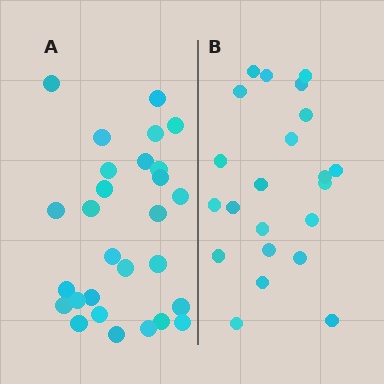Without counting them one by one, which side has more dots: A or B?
Region A (the left region) has more dots.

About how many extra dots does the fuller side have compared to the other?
Region A has about 6 more dots than region B.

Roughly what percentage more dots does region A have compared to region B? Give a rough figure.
About 25% more.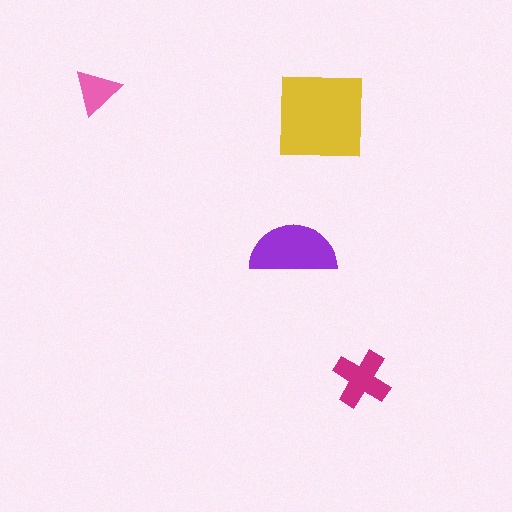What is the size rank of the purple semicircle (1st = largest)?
2nd.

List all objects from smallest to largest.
The pink triangle, the magenta cross, the purple semicircle, the yellow square.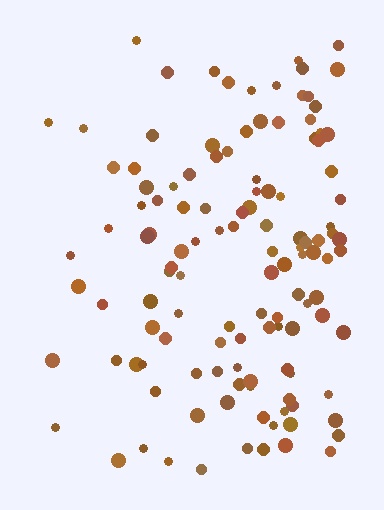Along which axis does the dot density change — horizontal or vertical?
Horizontal.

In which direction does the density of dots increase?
From left to right, with the right side densest.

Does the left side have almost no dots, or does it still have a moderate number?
Still a moderate number, just noticeably fewer than the right.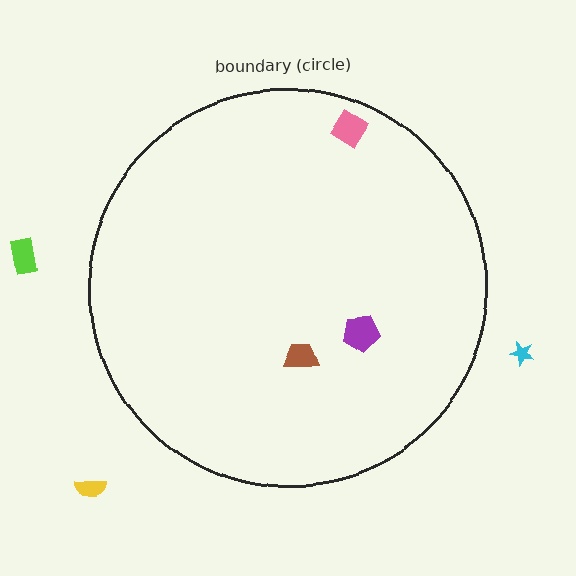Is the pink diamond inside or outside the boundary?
Inside.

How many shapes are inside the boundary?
3 inside, 3 outside.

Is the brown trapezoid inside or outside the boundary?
Inside.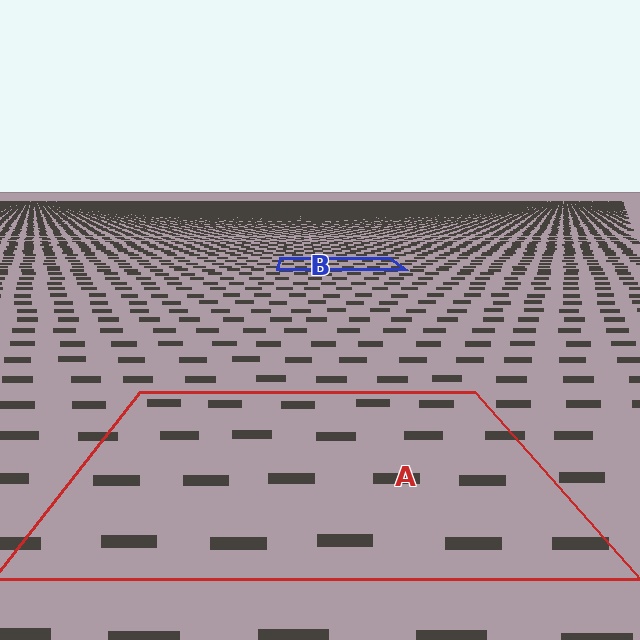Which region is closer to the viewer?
Region A is closer. The texture elements there are larger and more spread out.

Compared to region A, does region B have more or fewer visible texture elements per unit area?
Region B has more texture elements per unit area — they are packed more densely because it is farther away.